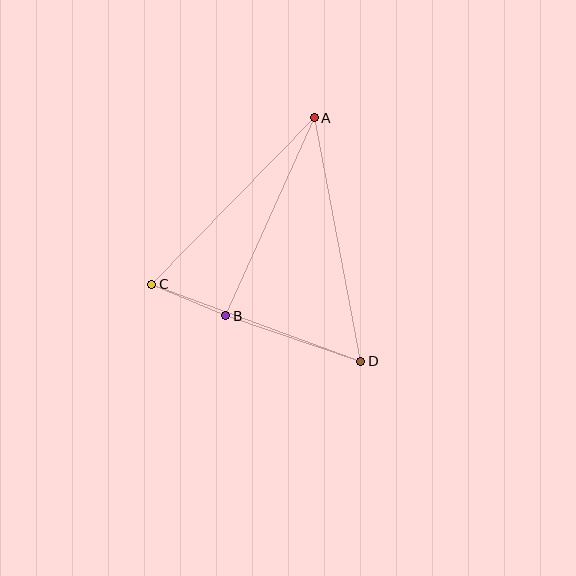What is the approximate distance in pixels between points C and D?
The distance between C and D is approximately 223 pixels.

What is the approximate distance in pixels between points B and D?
The distance between B and D is approximately 143 pixels.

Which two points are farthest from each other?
Points A and D are farthest from each other.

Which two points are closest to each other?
Points B and C are closest to each other.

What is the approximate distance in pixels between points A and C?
The distance between A and C is approximately 233 pixels.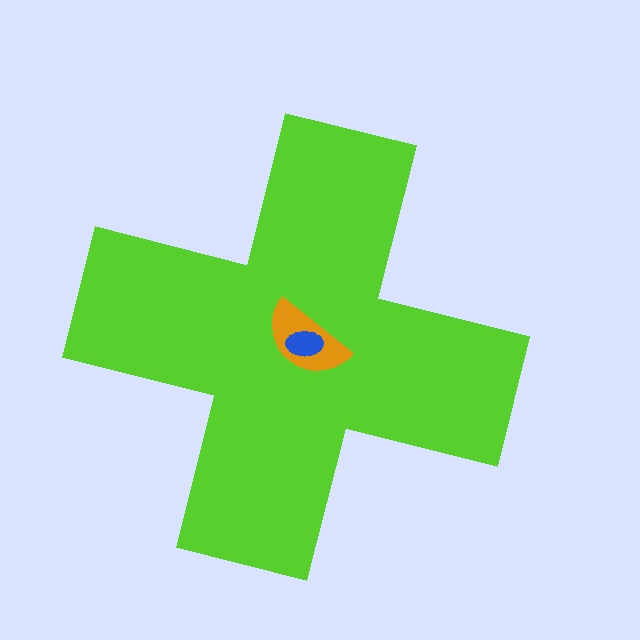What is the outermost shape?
The lime cross.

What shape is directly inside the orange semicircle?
The blue ellipse.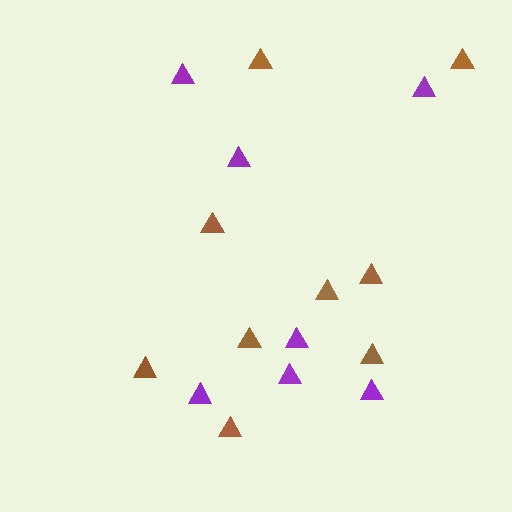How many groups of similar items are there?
There are 2 groups: one group of brown triangles (9) and one group of purple triangles (7).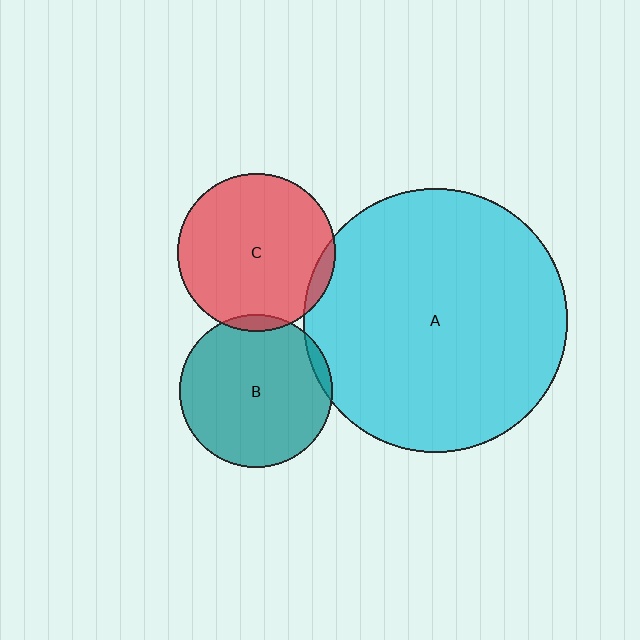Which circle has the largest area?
Circle A (cyan).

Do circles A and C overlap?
Yes.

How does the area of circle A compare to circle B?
Approximately 3.0 times.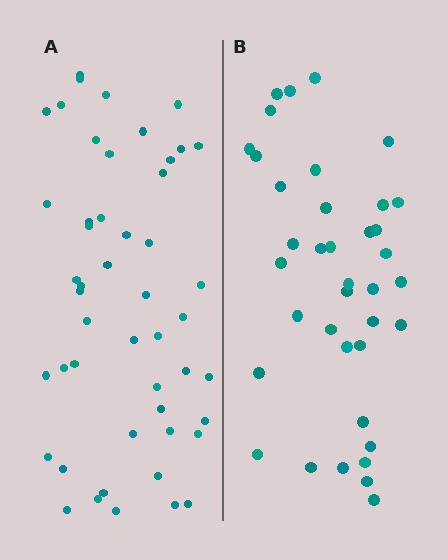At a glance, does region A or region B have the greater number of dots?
Region A (the left region) has more dots.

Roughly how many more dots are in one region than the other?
Region A has roughly 12 or so more dots than region B.